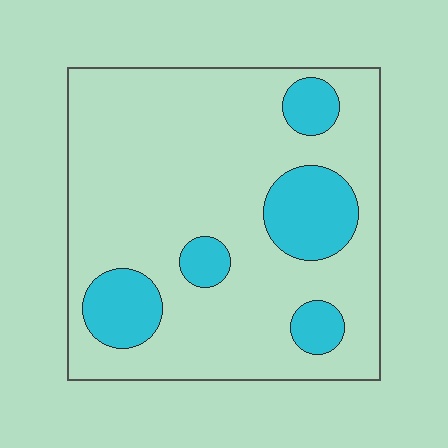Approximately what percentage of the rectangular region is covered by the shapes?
Approximately 20%.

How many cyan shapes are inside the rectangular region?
5.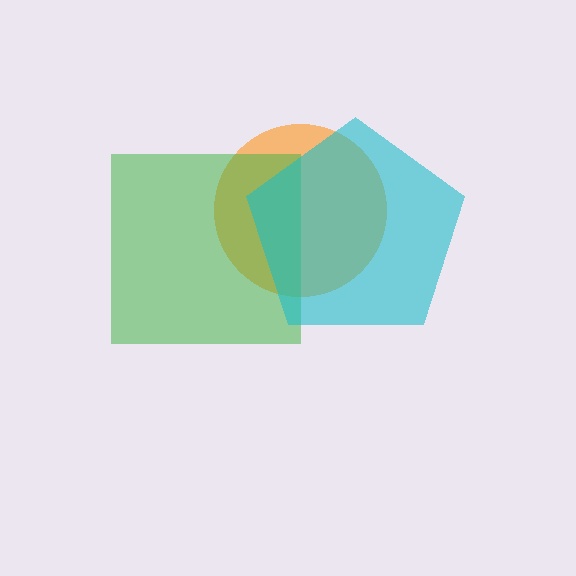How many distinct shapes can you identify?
There are 3 distinct shapes: an orange circle, a green square, a cyan pentagon.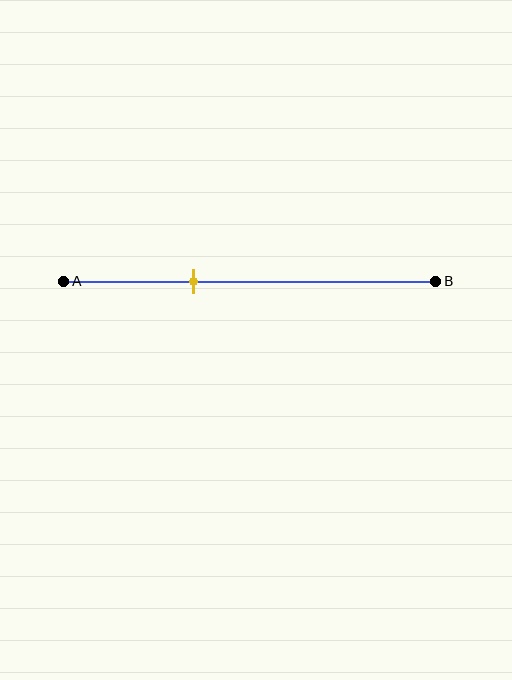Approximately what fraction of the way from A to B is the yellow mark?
The yellow mark is approximately 35% of the way from A to B.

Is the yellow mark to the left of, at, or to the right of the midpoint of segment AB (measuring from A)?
The yellow mark is to the left of the midpoint of segment AB.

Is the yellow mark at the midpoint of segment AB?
No, the mark is at about 35% from A, not at the 50% midpoint.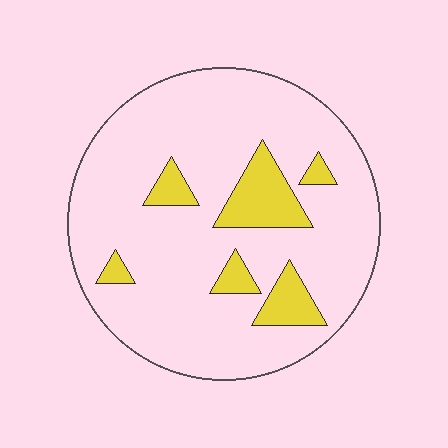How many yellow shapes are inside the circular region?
6.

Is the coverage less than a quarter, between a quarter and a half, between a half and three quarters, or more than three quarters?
Less than a quarter.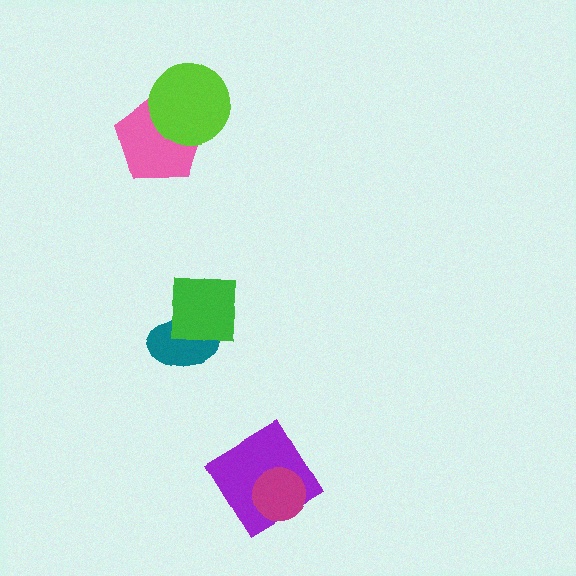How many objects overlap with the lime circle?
1 object overlaps with the lime circle.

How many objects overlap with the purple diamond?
1 object overlaps with the purple diamond.